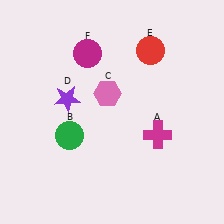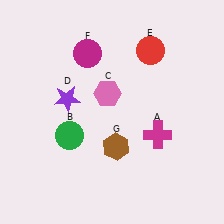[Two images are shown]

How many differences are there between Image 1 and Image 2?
There is 1 difference between the two images.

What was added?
A brown hexagon (G) was added in Image 2.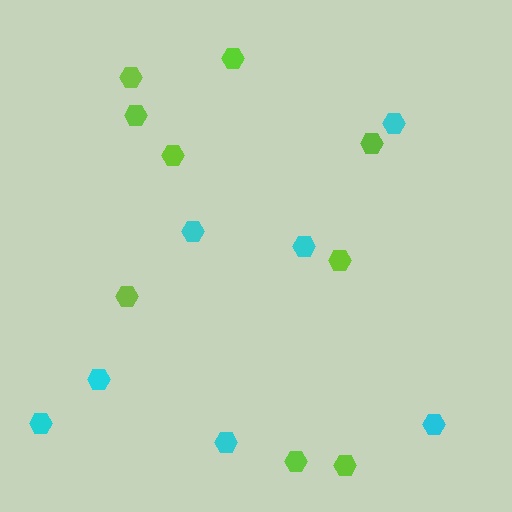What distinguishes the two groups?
There are 2 groups: one group of cyan hexagons (7) and one group of lime hexagons (9).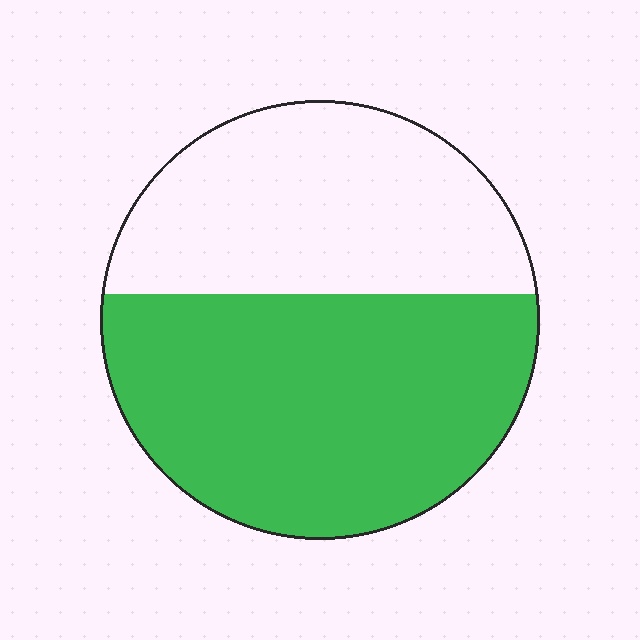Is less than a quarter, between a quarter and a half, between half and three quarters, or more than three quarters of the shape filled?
Between half and three quarters.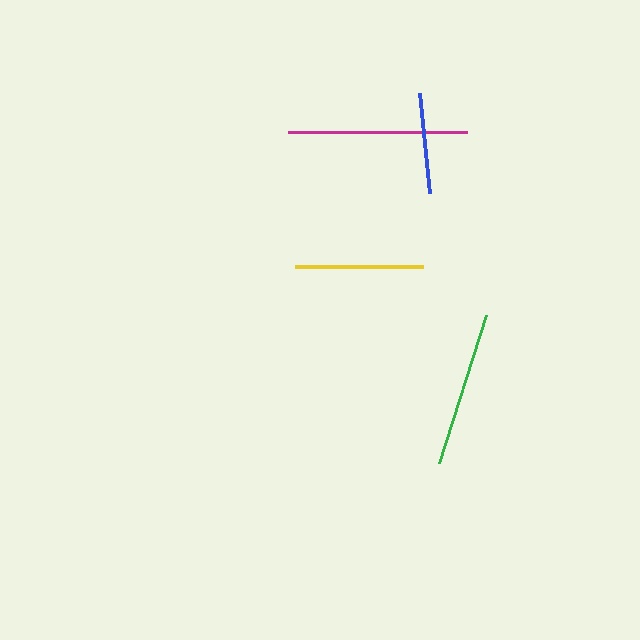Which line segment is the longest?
The magenta line is the longest at approximately 178 pixels.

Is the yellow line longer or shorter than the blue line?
The yellow line is longer than the blue line.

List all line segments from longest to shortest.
From longest to shortest: magenta, green, yellow, blue.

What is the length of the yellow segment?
The yellow segment is approximately 129 pixels long.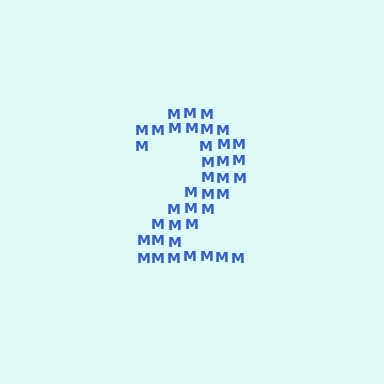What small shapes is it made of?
It is made of small letter M's.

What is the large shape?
The large shape is the digit 2.